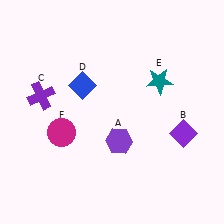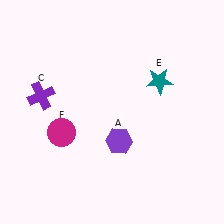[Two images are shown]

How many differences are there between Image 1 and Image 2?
There are 2 differences between the two images.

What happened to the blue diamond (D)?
The blue diamond (D) was removed in Image 2. It was in the top-left area of Image 1.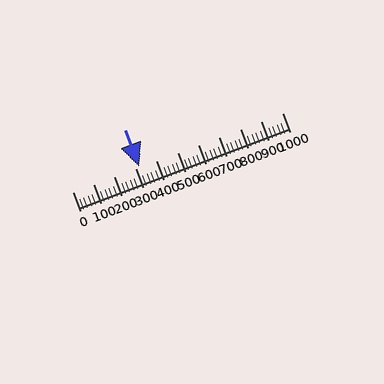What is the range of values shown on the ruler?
The ruler shows values from 0 to 1000.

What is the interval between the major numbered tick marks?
The major tick marks are spaced 100 units apart.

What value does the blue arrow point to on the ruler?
The blue arrow points to approximately 320.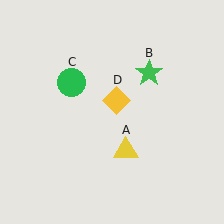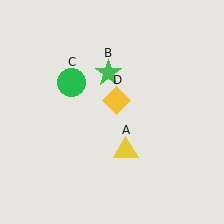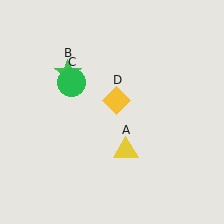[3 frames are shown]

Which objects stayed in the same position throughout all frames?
Yellow triangle (object A) and green circle (object C) and yellow diamond (object D) remained stationary.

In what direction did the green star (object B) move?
The green star (object B) moved left.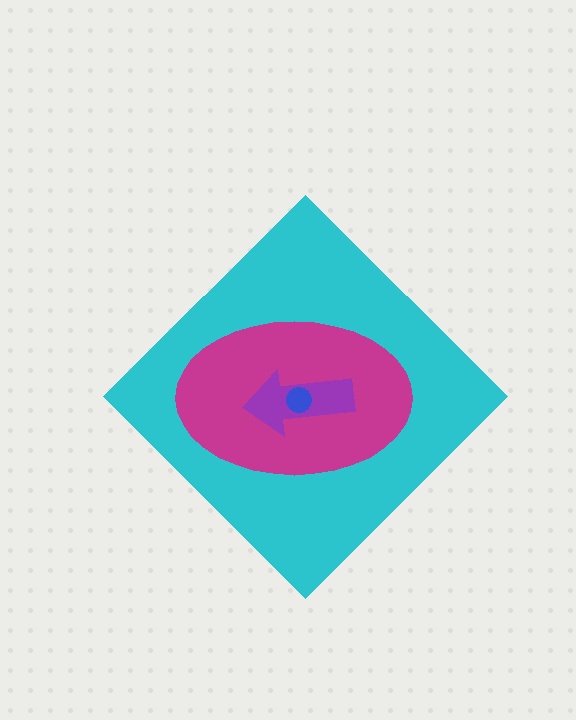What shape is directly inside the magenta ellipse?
The purple arrow.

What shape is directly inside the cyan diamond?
The magenta ellipse.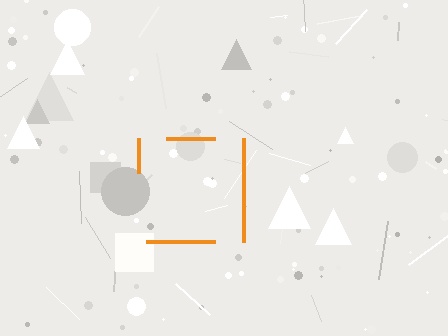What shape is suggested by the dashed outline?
The dashed outline suggests a square.